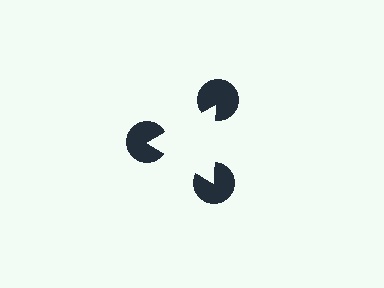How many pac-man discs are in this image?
There are 3 — one at each vertex of the illusory triangle.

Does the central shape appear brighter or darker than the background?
It typically appears slightly brighter than the background, even though no actual brightness change is drawn.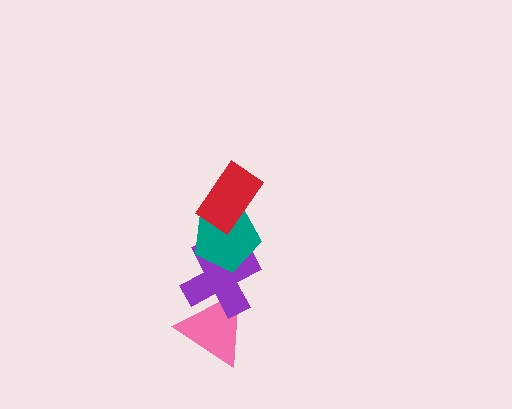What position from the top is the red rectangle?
The red rectangle is 1st from the top.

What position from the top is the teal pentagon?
The teal pentagon is 2nd from the top.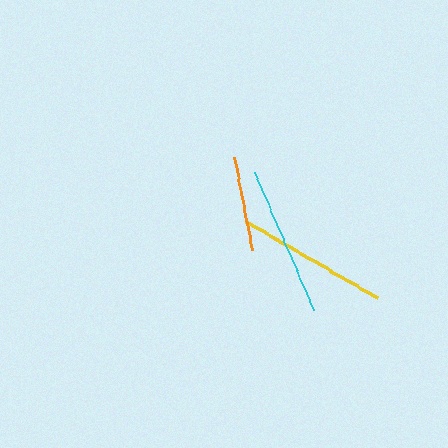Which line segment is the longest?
The yellow line is the longest at approximately 151 pixels.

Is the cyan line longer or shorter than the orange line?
The cyan line is longer than the orange line.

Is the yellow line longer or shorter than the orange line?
The yellow line is longer than the orange line.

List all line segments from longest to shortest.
From longest to shortest: yellow, cyan, orange.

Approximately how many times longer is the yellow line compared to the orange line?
The yellow line is approximately 1.6 times the length of the orange line.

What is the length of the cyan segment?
The cyan segment is approximately 151 pixels long.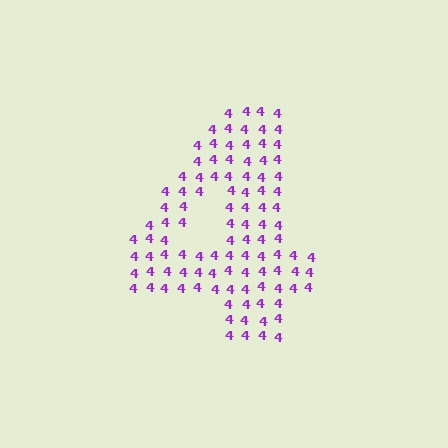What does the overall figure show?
The overall figure shows the digit 4.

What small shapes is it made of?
It is made of small digit 4's.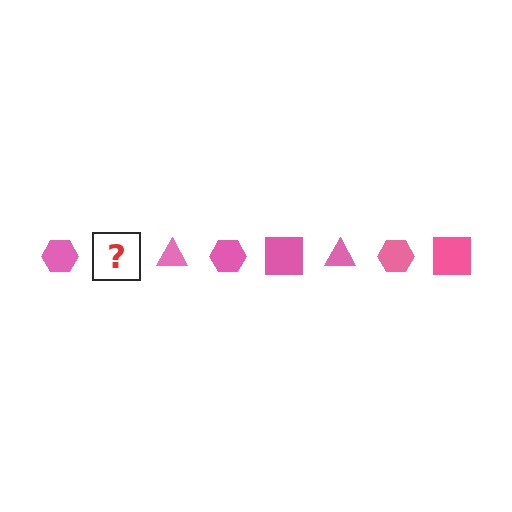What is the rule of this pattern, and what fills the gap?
The rule is that the pattern cycles through hexagon, square, triangle shapes in pink. The gap should be filled with a pink square.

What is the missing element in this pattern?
The missing element is a pink square.